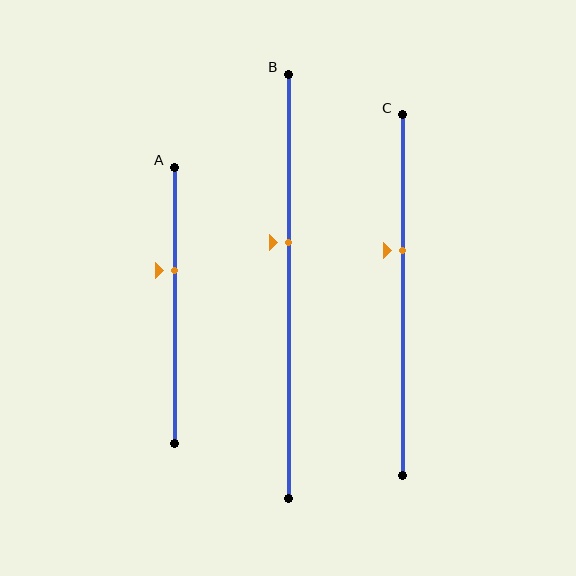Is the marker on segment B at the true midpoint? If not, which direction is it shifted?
No, the marker on segment B is shifted upward by about 10% of the segment length.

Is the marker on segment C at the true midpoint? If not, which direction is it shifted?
No, the marker on segment C is shifted upward by about 12% of the segment length.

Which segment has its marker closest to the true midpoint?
Segment B has its marker closest to the true midpoint.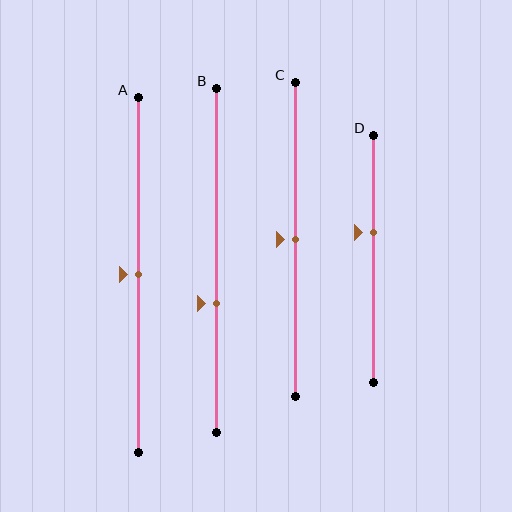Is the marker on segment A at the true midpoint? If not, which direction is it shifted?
Yes, the marker on segment A is at the true midpoint.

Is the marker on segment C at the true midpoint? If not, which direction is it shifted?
Yes, the marker on segment C is at the true midpoint.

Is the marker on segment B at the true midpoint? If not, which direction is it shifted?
No, the marker on segment B is shifted downward by about 13% of the segment length.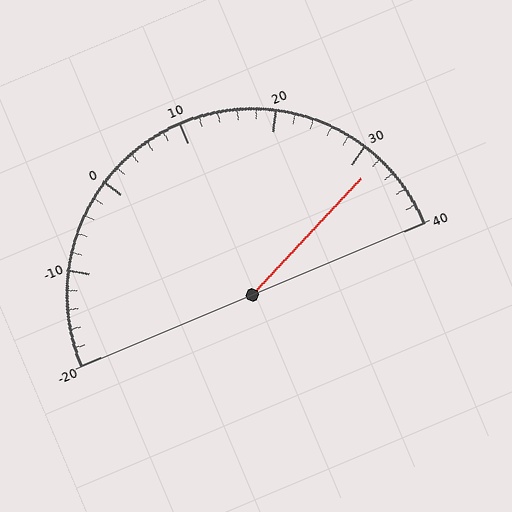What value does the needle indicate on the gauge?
The needle indicates approximately 32.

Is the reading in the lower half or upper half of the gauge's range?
The reading is in the upper half of the range (-20 to 40).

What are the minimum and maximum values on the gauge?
The gauge ranges from -20 to 40.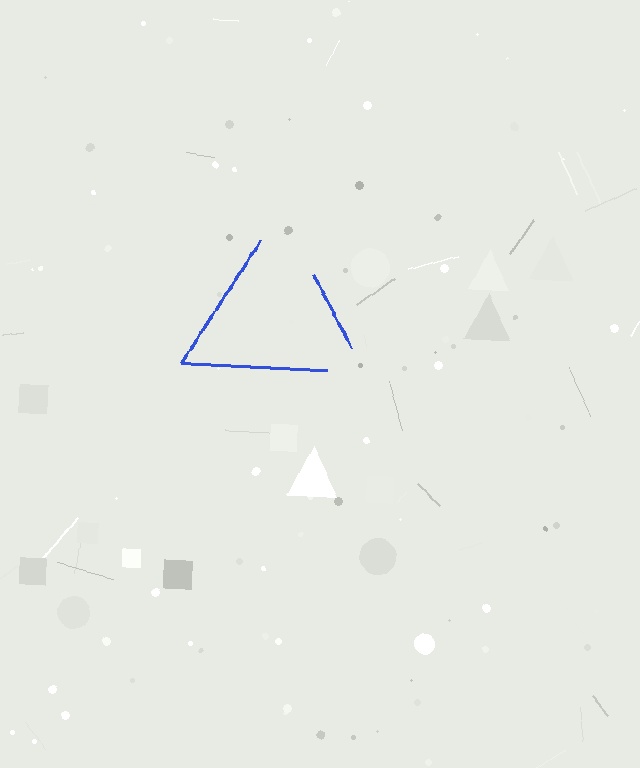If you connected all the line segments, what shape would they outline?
They would outline a triangle.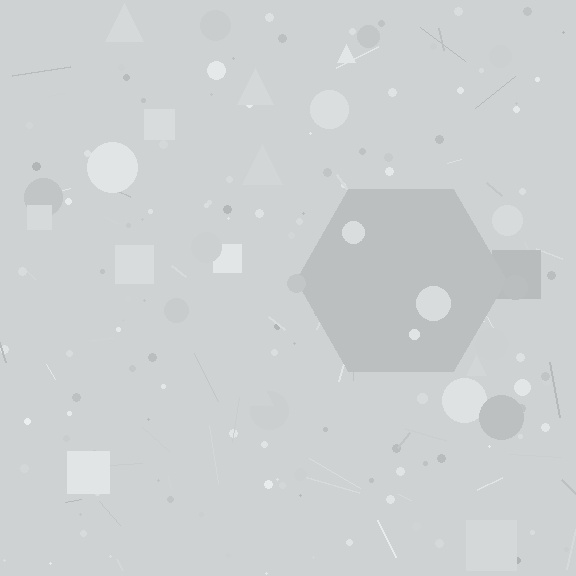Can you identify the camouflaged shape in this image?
The camouflaged shape is a hexagon.